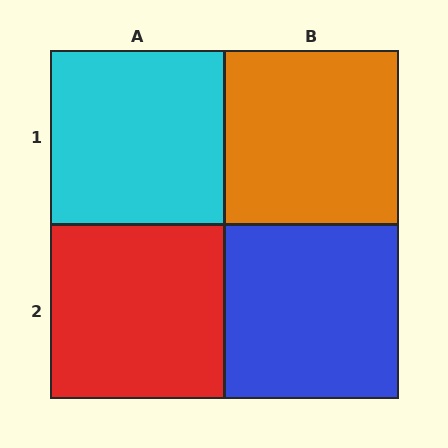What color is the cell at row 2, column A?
Red.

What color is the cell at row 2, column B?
Blue.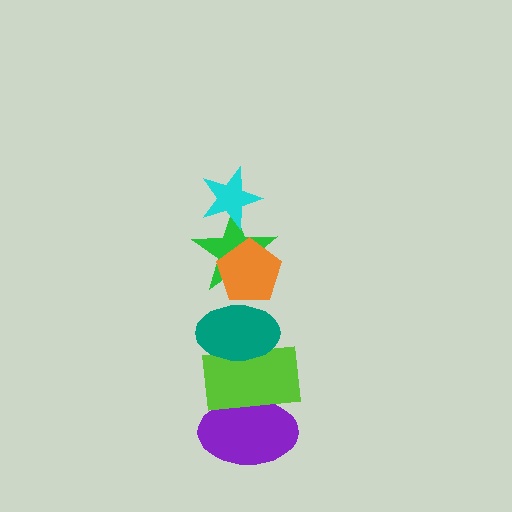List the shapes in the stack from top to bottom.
From top to bottom: the cyan star, the orange pentagon, the green star, the teal ellipse, the lime rectangle, the purple ellipse.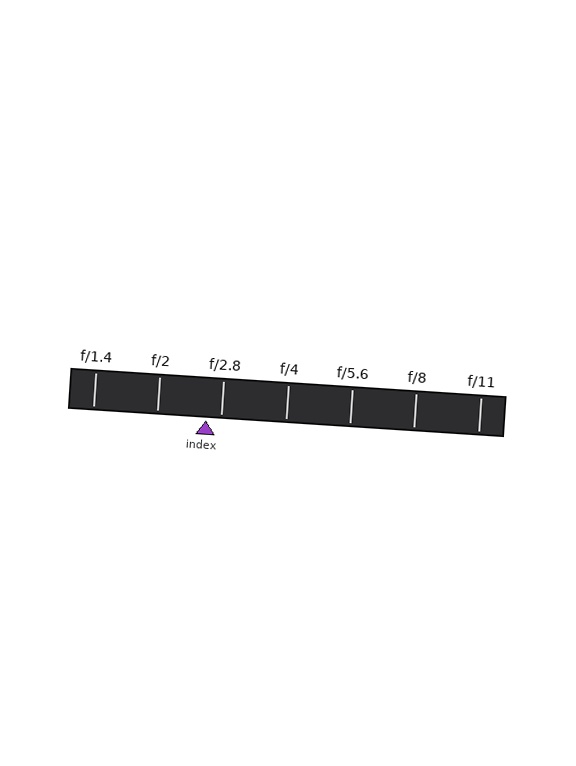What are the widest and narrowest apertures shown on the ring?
The widest aperture shown is f/1.4 and the narrowest is f/11.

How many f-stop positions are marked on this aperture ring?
There are 7 f-stop positions marked.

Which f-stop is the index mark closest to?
The index mark is closest to f/2.8.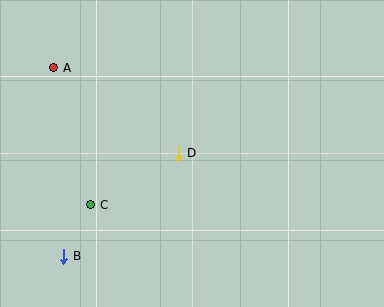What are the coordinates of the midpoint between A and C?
The midpoint between A and C is at (72, 136).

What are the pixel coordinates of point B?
Point B is at (64, 256).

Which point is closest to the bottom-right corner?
Point D is closest to the bottom-right corner.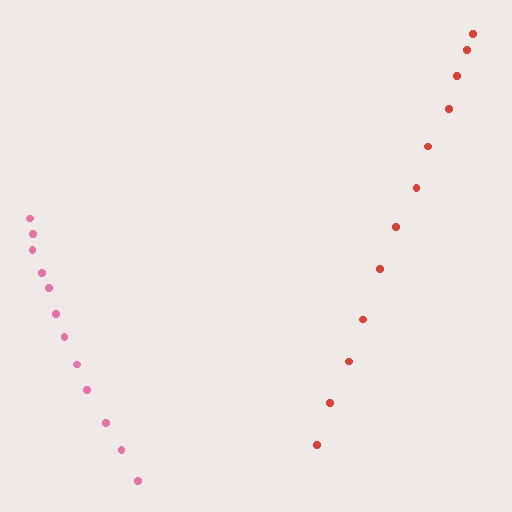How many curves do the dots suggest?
There are 2 distinct paths.